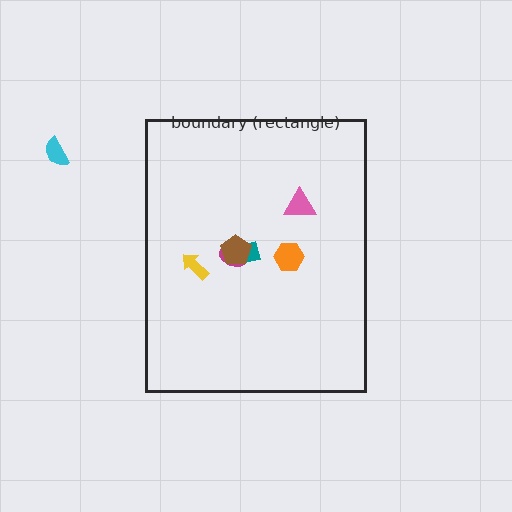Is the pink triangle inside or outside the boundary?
Inside.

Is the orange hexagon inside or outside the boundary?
Inside.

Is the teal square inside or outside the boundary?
Inside.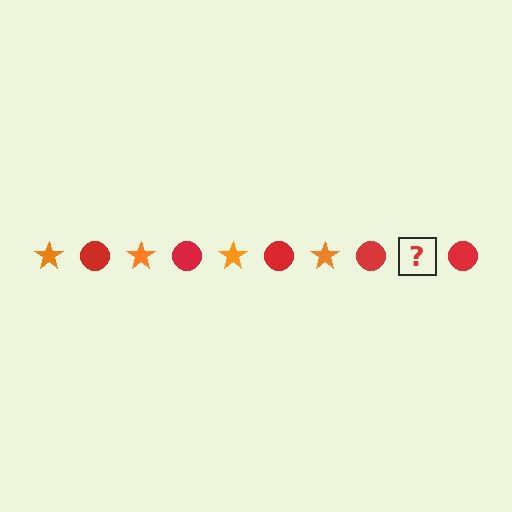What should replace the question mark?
The question mark should be replaced with an orange star.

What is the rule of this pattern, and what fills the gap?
The rule is that the pattern alternates between orange star and red circle. The gap should be filled with an orange star.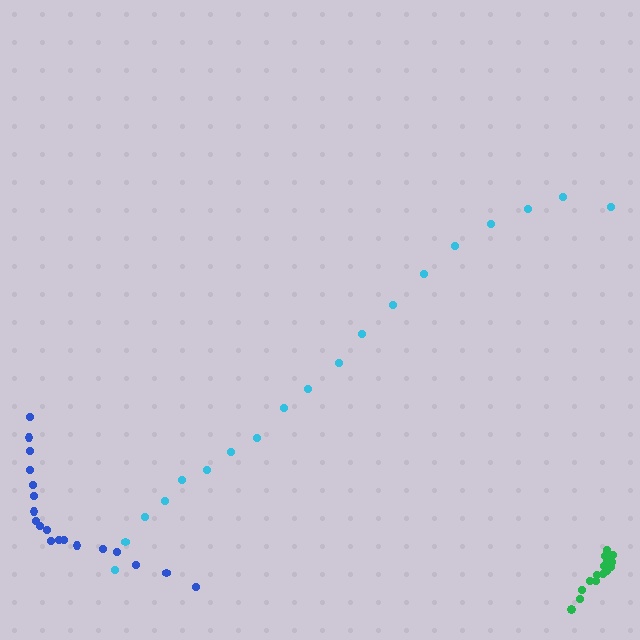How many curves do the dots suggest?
There are 3 distinct paths.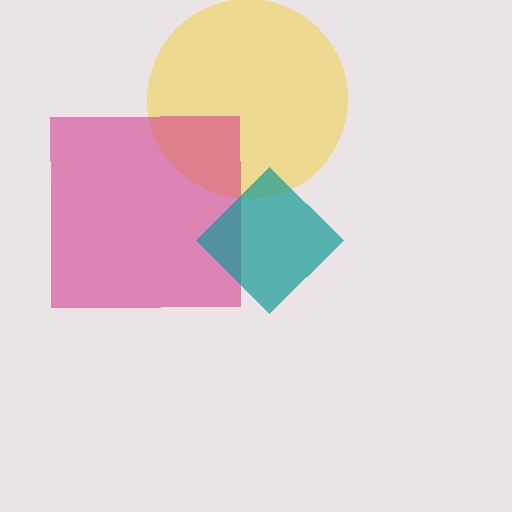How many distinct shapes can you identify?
There are 3 distinct shapes: a yellow circle, a magenta square, a teal diamond.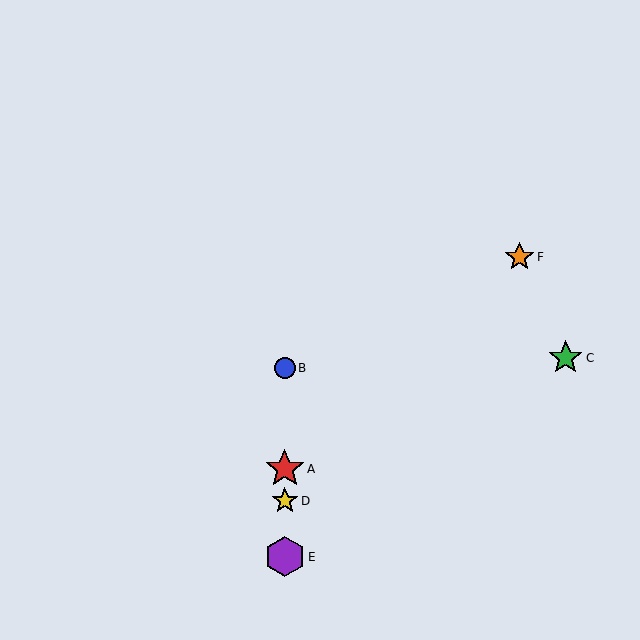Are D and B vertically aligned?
Yes, both are at x≈285.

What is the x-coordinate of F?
Object F is at x≈519.